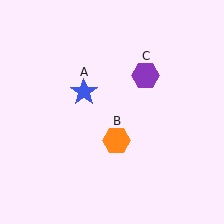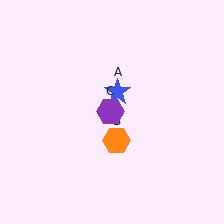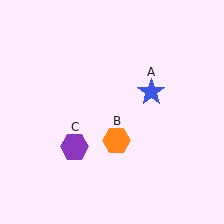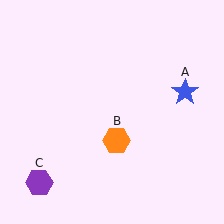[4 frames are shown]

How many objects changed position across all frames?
2 objects changed position: blue star (object A), purple hexagon (object C).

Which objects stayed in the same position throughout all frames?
Orange hexagon (object B) remained stationary.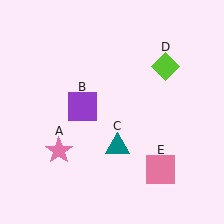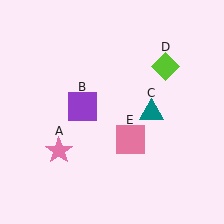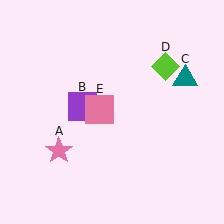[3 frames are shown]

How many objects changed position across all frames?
2 objects changed position: teal triangle (object C), pink square (object E).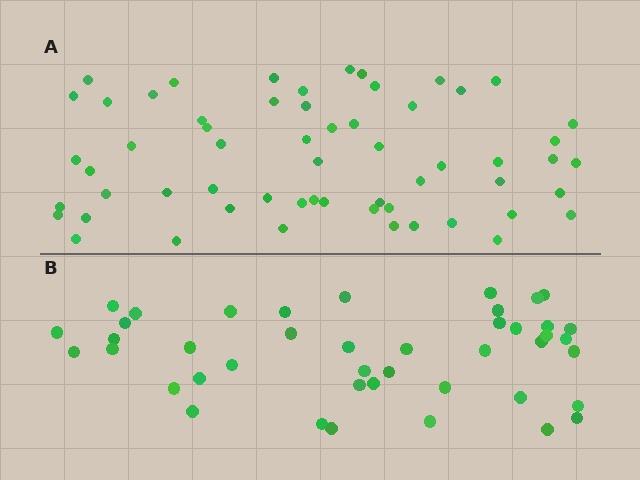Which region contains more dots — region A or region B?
Region A (the top region) has more dots.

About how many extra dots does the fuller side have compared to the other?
Region A has approximately 15 more dots than region B.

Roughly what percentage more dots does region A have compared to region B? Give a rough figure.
About 35% more.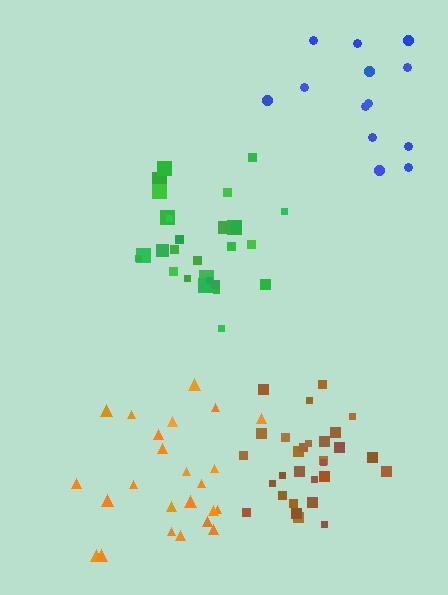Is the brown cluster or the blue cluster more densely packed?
Brown.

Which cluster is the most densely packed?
Brown.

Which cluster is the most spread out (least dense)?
Blue.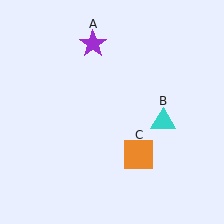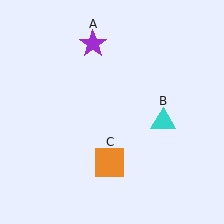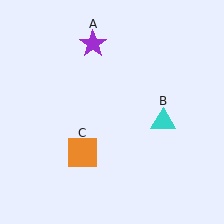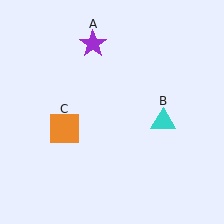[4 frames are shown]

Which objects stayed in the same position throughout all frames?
Purple star (object A) and cyan triangle (object B) remained stationary.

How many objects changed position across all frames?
1 object changed position: orange square (object C).